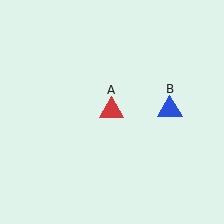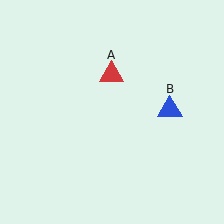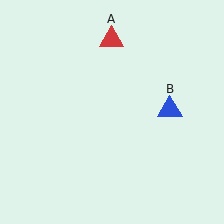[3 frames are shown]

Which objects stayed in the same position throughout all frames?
Blue triangle (object B) remained stationary.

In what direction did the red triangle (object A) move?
The red triangle (object A) moved up.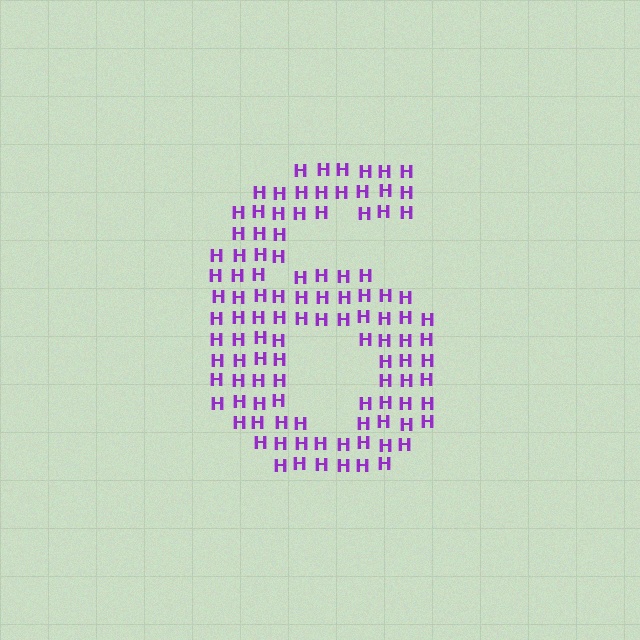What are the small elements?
The small elements are letter H's.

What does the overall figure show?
The overall figure shows the digit 6.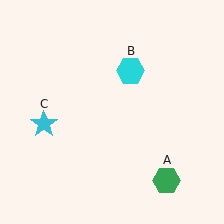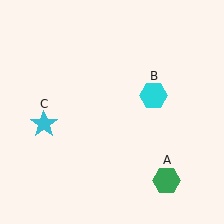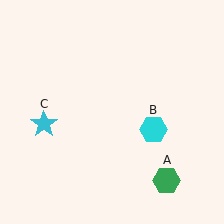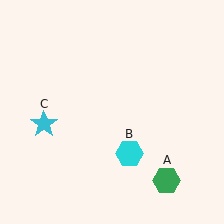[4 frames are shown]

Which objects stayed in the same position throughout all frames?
Green hexagon (object A) and cyan star (object C) remained stationary.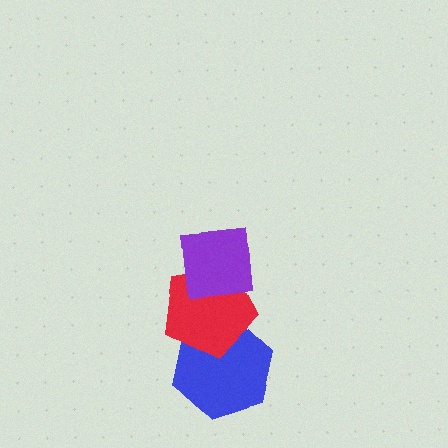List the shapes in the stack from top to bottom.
From top to bottom: the purple square, the red pentagon, the blue hexagon.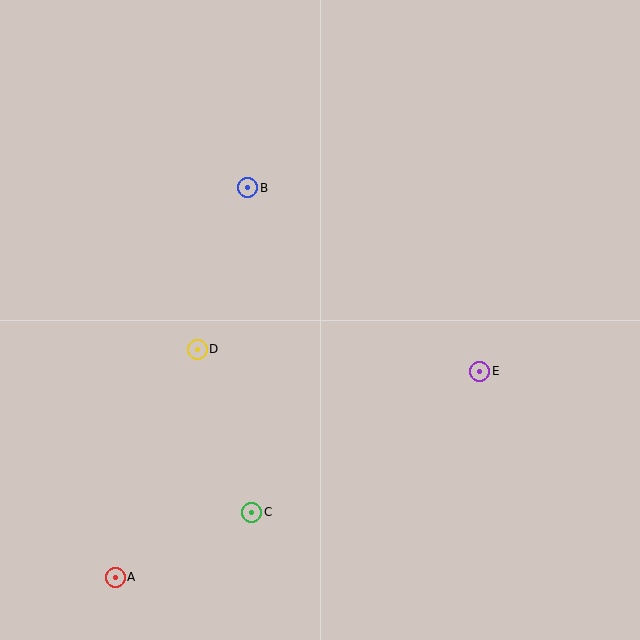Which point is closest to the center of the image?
Point D at (197, 349) is closest to the center.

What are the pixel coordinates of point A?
Point A is at (115, 577).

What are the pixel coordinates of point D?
Point D is at (197, 349).